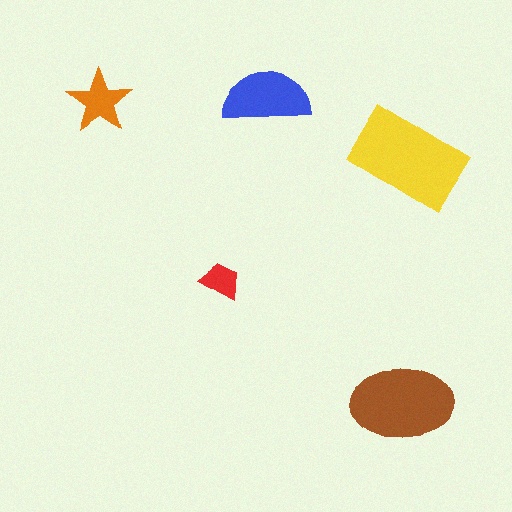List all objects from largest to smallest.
The yellow rectangle, the brown ellipse, the blue semicircle, the orange star, the red trapezoid.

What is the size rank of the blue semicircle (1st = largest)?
3rd.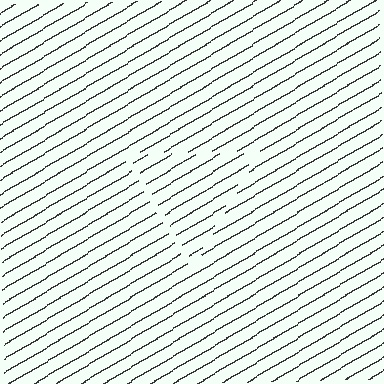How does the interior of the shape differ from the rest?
The interior of the shape contains the same grating, shifted by half a period — the contour is defined by the phase discontinuity where line-ends from the inner and outer gratings abut.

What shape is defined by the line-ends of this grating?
An illusory triangle. The interior of the shape contains the same grating, shifted by half a period — the contour is defined by the phase discontinuity where line-ends from the inner and outer gratings abut.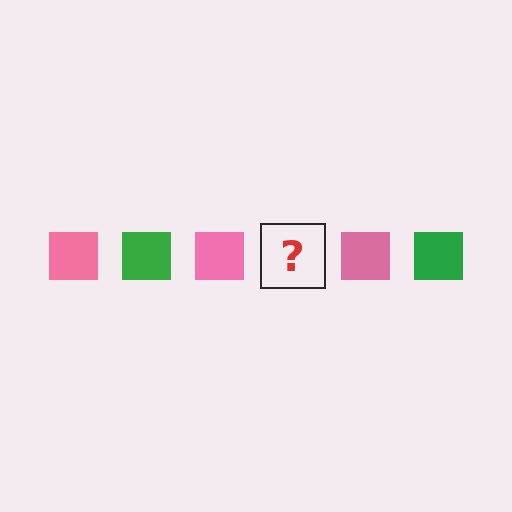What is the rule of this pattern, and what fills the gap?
The rule is that the pattern cycles through pink, green squares. The gap should be filled with a green square.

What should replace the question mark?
The question mark should be replaced with a green square.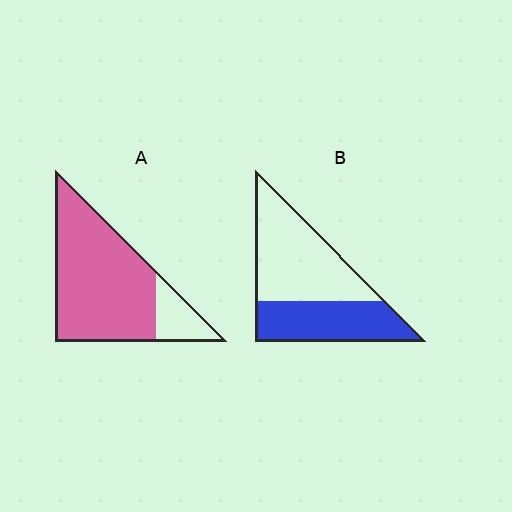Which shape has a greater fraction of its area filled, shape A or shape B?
Shape A.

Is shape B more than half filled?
No.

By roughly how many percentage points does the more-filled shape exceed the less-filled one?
By roughly 40 percentage points (A over B).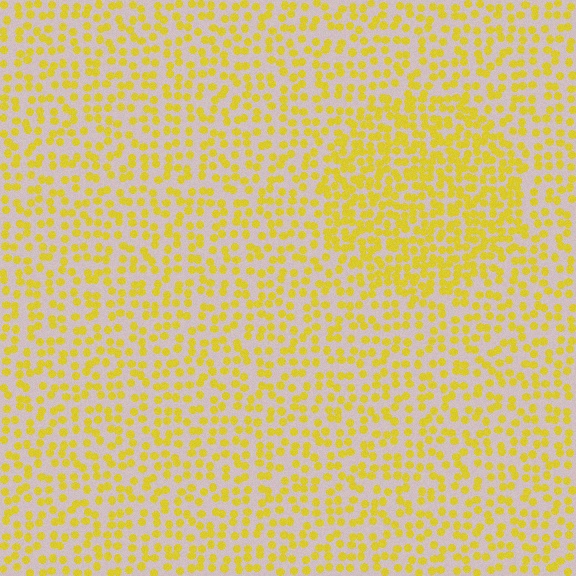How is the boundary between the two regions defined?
The boundary is defined by a change in element density (approximately 1.7x ratio). All elements are the same color, size, and shape.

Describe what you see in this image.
The image contains small yellow elements arranged at two different densities. A circle-shaped region is visible where the elements are more densely packed than the surrounding area.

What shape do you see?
I see a circle.